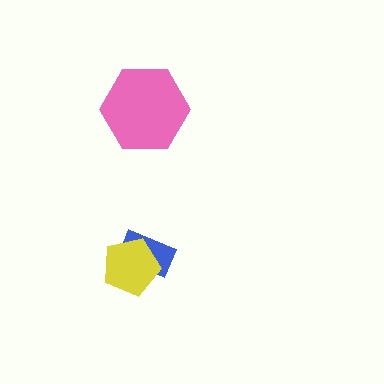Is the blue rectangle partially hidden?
Yes, it is partially covered by another shape.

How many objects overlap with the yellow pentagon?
1 object overlaps with the yellow pentagon.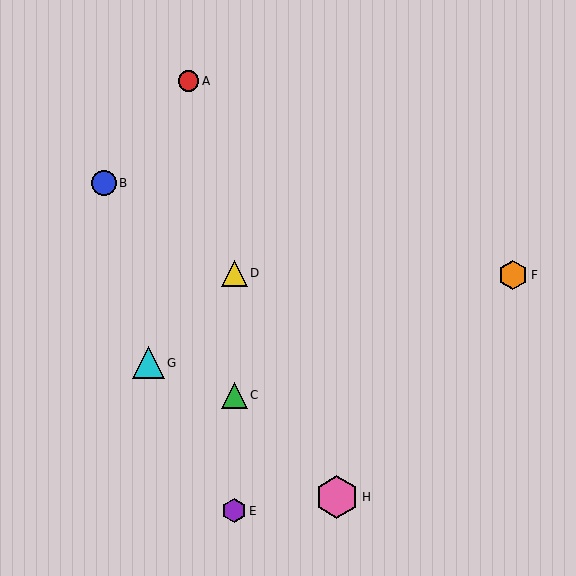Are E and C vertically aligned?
Yes, both are at x≈234.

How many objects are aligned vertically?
3 objects (C, D, E) are aligned vertically.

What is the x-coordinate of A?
Object A is at x≈189.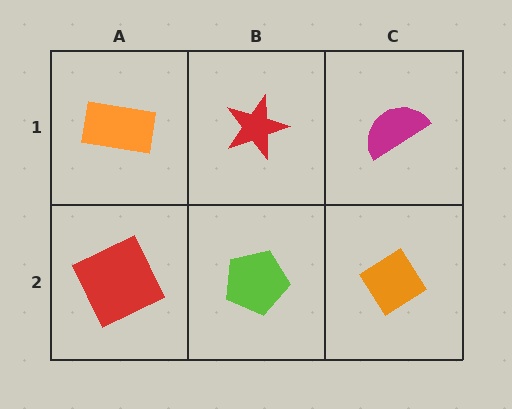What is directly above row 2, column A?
An orange rectangle.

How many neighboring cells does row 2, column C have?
2.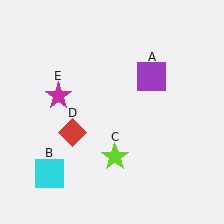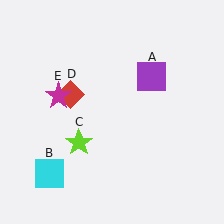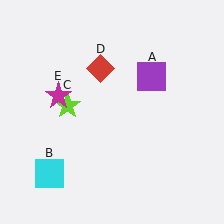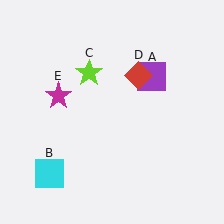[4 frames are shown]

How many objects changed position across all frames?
2 objects changed position: lime star (object C), red diamond (object D).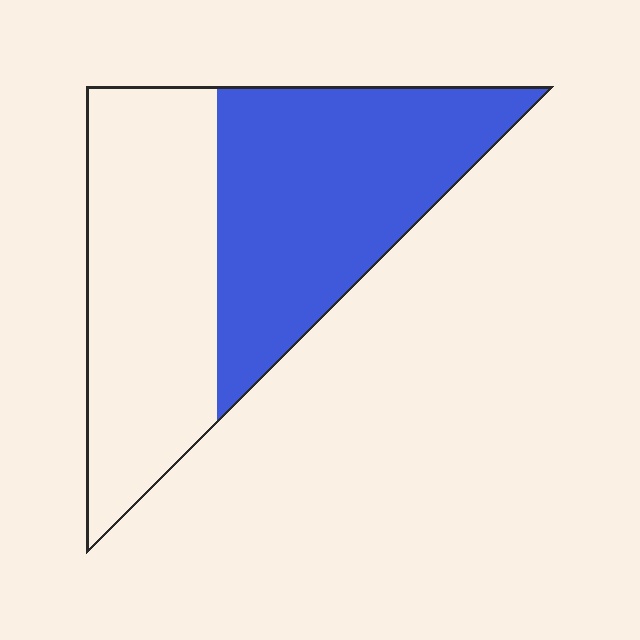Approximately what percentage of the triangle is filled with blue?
Approximately 50%.